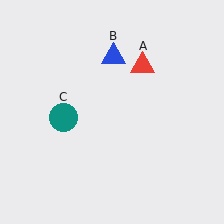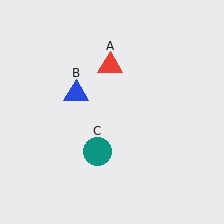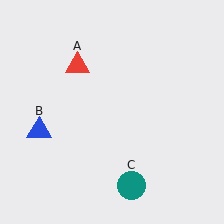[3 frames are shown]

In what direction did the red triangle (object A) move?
The red triangle (object A) moved left.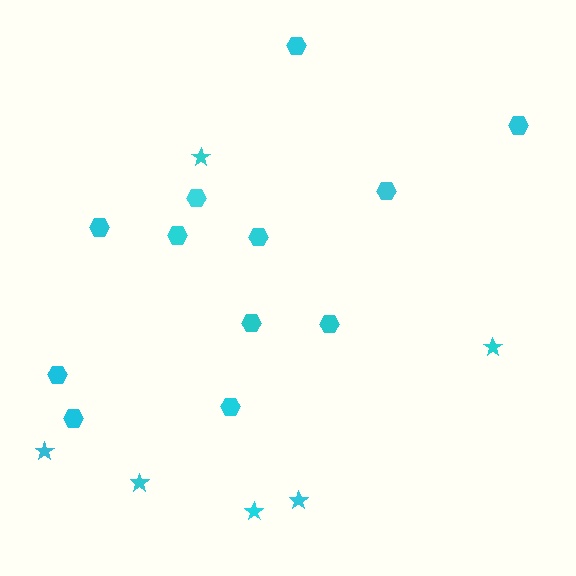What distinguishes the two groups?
There are 2 groups: one group of hexagons (12) and one group of stars (6).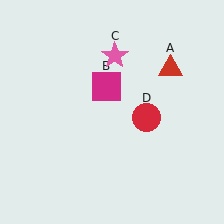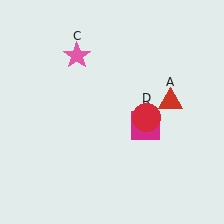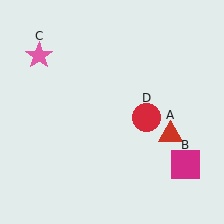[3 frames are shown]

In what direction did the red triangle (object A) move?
The red triangle (object A) moved down.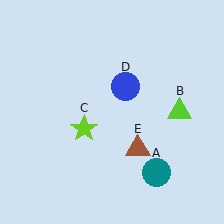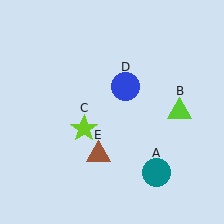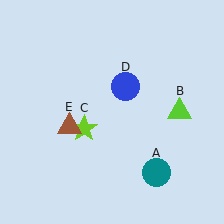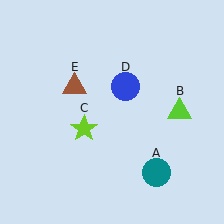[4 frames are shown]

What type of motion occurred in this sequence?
The brown triangle (object E) rotated clockwise around the center of the scene.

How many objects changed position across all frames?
1 object changed position: brown triangle (object E).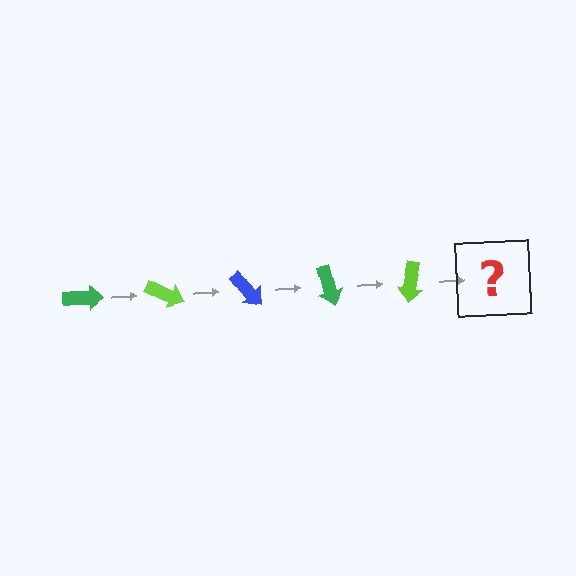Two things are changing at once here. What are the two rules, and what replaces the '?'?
The two rules are that it rotates 25 degrees each step and the color cycles through green, lime, and blue. The '?' should be a blue arrow, rotated 125 degrees from the start.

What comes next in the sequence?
The next element should be a blue arrow, rotated 125 degrees from the start.